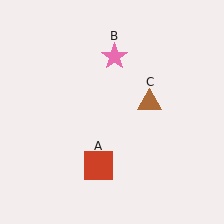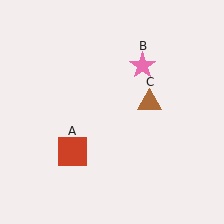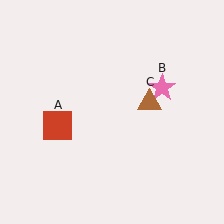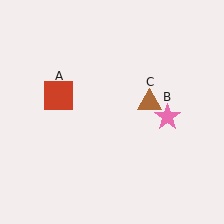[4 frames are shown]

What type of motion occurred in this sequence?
The red square (object A), pink star (object B) rotated clockwise around the center of the scene.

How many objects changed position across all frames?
2 objects changed position: red square (object A), pink star (object B).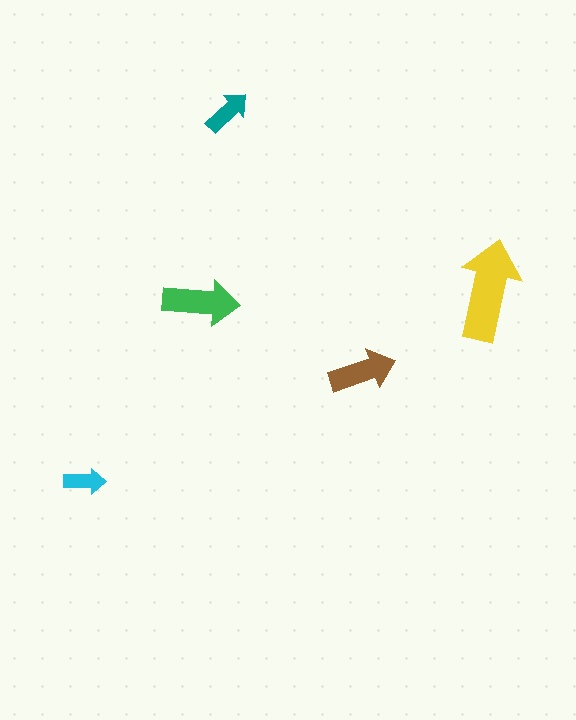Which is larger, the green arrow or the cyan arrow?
The green one.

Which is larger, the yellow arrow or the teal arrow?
The yellow one.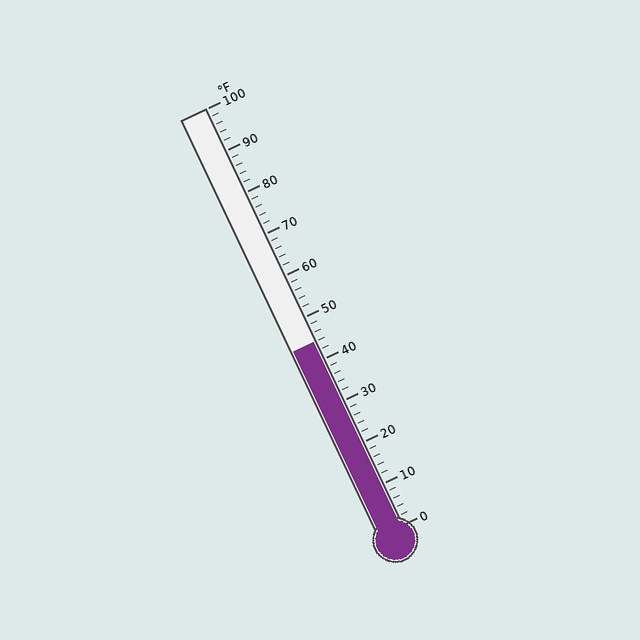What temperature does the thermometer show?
The thermometer shows approximately 44°F.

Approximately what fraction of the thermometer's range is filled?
The thermometer is filled to approximately 45% of its range.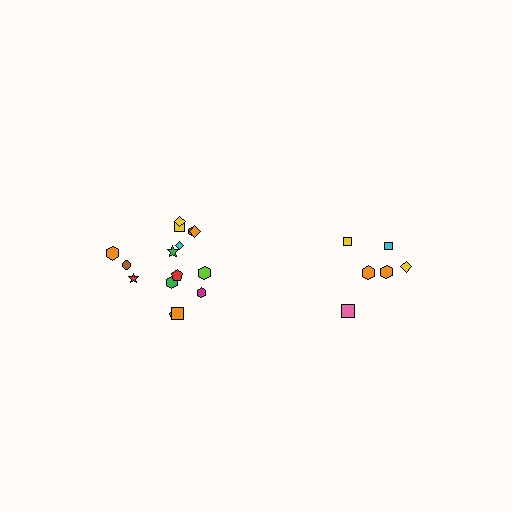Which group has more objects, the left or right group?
The left group.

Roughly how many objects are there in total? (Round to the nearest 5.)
Roughly 20 objects in total.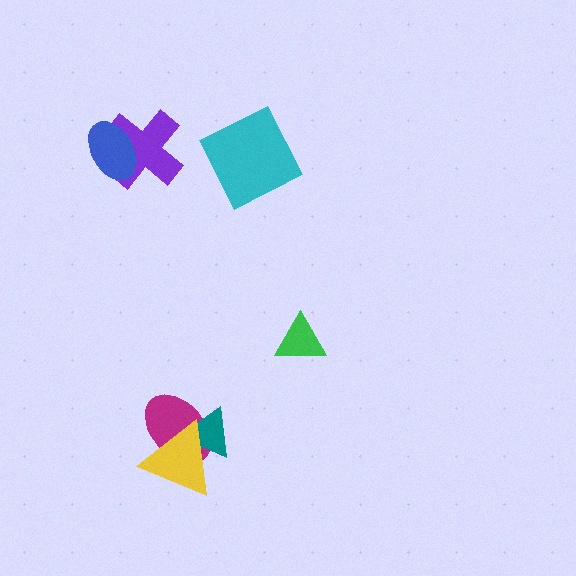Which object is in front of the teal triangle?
The yellow triangle is in front of the teal triangle.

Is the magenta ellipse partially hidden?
Yes, it is partially covered by another shape.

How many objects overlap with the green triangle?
0 objects overlap with the green triangle.